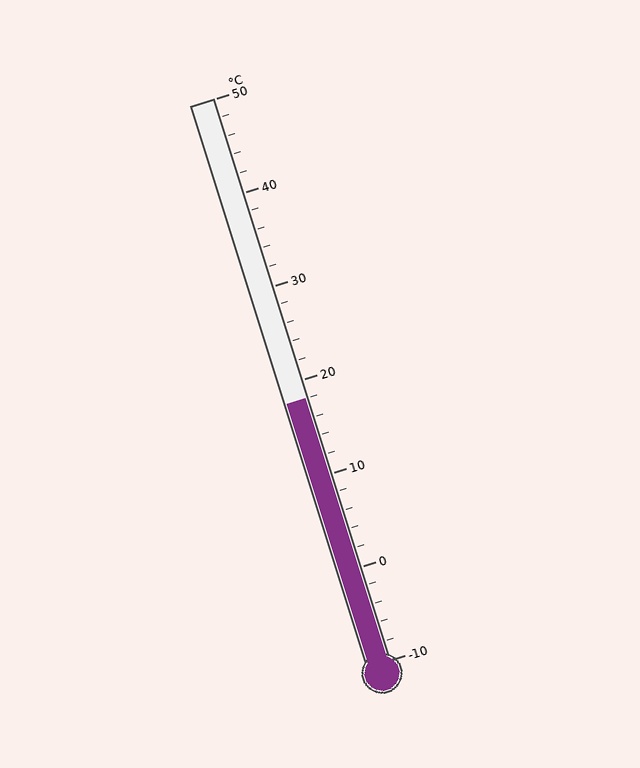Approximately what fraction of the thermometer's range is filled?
The thermometer is filled to approximately 45% of its range.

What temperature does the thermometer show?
The thermometer shows approximately 18°C.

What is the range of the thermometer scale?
The thermometer scale ranges from -10°C to 50°C.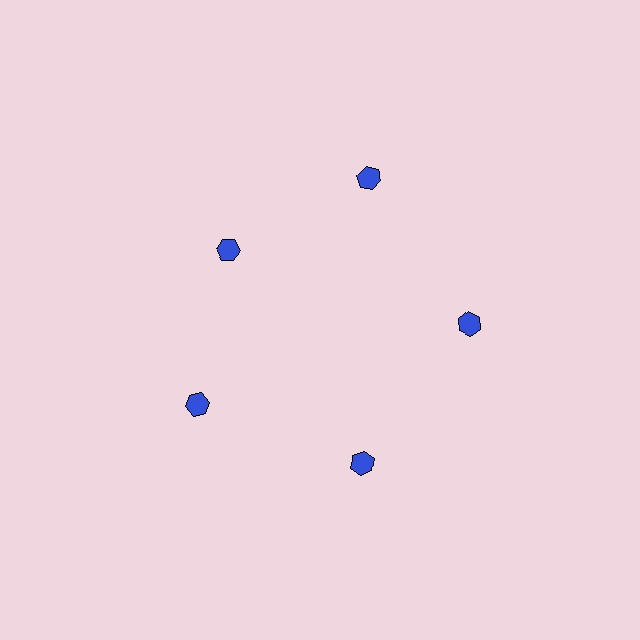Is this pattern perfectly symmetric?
No. The 5 blue hexagons are arranged in a ring, but one element near the 10 o'clock position is pulled inward toward the center, breaking the 5-fold rotational symmetry.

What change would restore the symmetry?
The symmetry would be restored by moving it outward, back onto the ring so that all 5 hexagons sit at equal angles and equal distance from the center.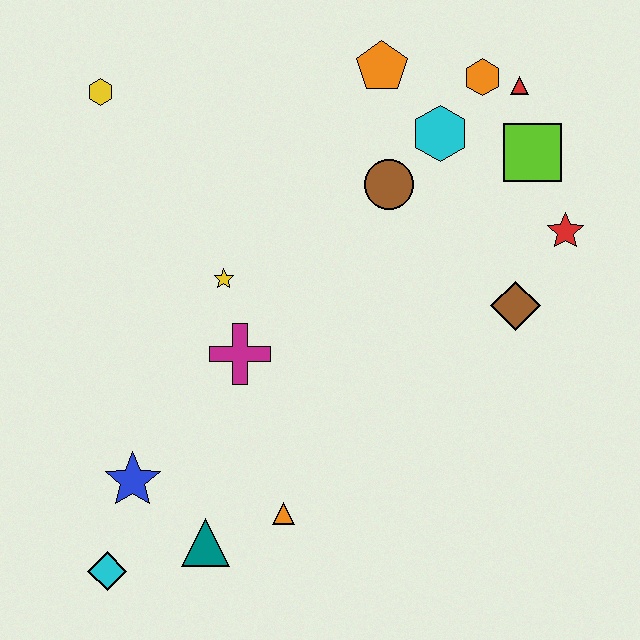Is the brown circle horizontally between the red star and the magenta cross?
Yes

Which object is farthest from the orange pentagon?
The cyan diamond is farthest from the orange pentagon.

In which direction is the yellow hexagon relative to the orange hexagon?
The yellow hexagon is to the left of the orange hexagon.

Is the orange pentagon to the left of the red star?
Yes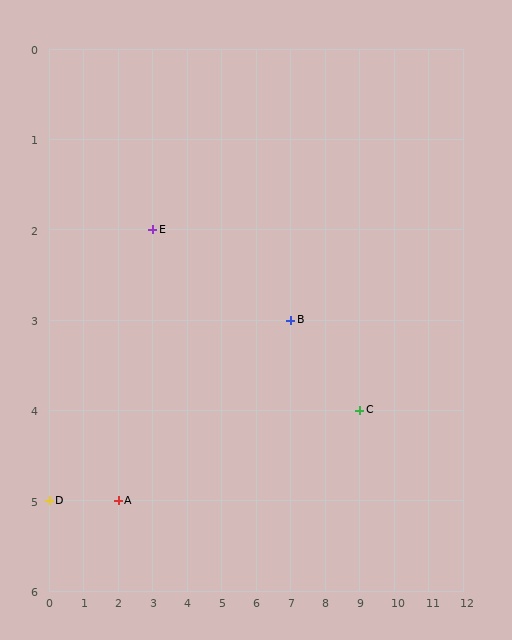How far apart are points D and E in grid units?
Points D and E are 3 columns and 3 rows apart (about 4.2 grid units diagonally).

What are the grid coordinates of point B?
Point B is at grid coordinates (7, 3).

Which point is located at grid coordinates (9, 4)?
Point C is at (9, 4).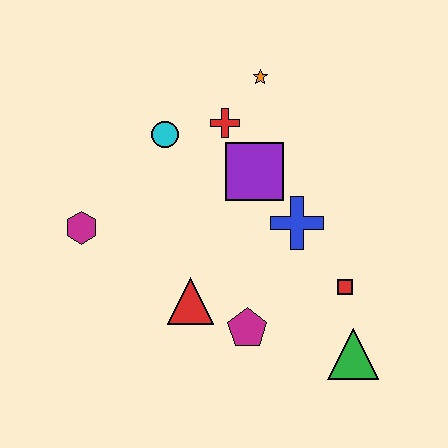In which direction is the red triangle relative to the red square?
The red triangle is to the left of the red square.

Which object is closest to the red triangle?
The magenta pentagon is closest to the red triangle.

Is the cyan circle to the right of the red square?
No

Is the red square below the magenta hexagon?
Yes